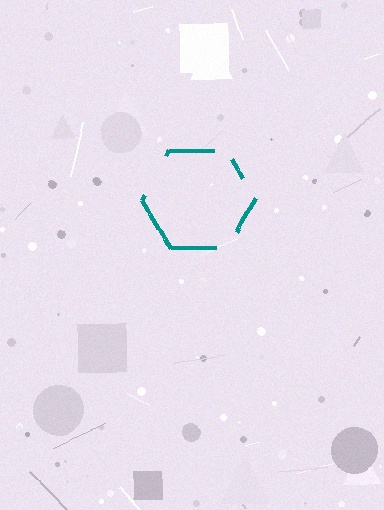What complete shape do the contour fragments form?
The contour fragments form a hexagon.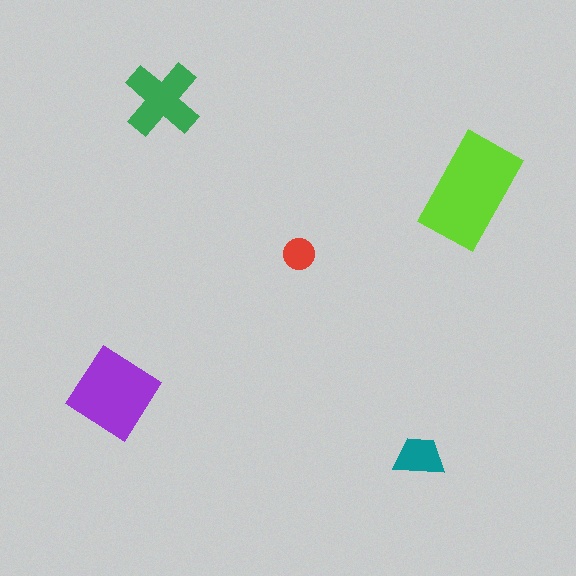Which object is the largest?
The lime rectangle.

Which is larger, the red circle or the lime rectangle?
The lime rectangle.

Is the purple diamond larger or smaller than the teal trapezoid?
Larger.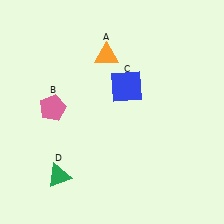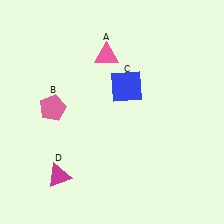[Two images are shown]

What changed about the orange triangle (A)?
In Image 1, A is orange. In Image 2, it changed to pink.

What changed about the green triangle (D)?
In Image 1, D is green. In Image 2, it changed to magenta.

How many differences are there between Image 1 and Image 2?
There are 2 differences between the two images.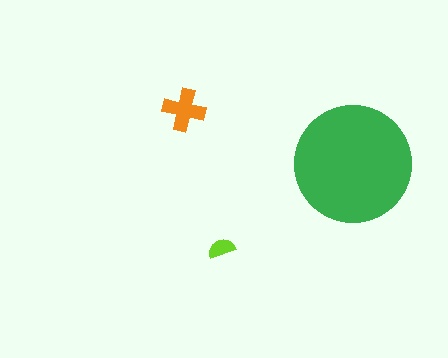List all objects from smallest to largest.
The lime semicircle, the orange cross, the green circle.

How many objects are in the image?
There are 3 objects in the image.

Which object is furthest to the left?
The orange cross is leftmost.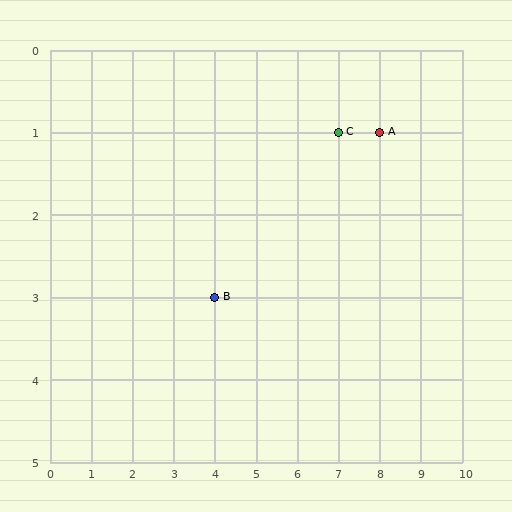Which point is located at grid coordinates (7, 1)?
Point C is at (7, 1).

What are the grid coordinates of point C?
Point C is at grid coordinates (7, 1).